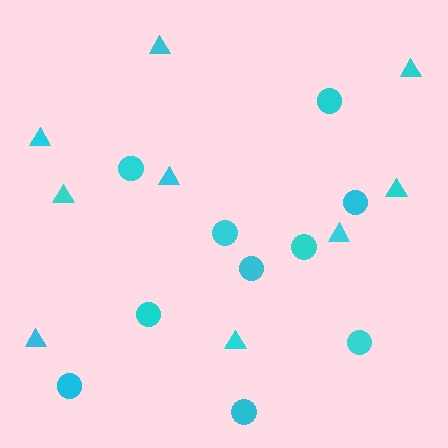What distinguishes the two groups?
There are 2 groups: one group of circles (10) and one group of triangles (9).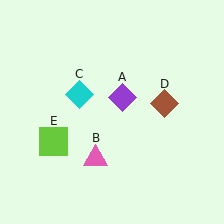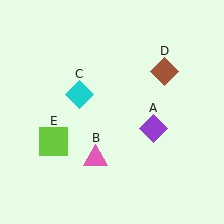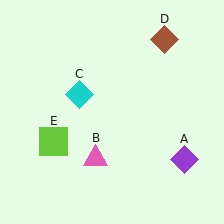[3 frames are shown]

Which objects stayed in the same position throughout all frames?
Pink triangle (object B) and cyan diamond (object C) and lime square (object E) remained stationary.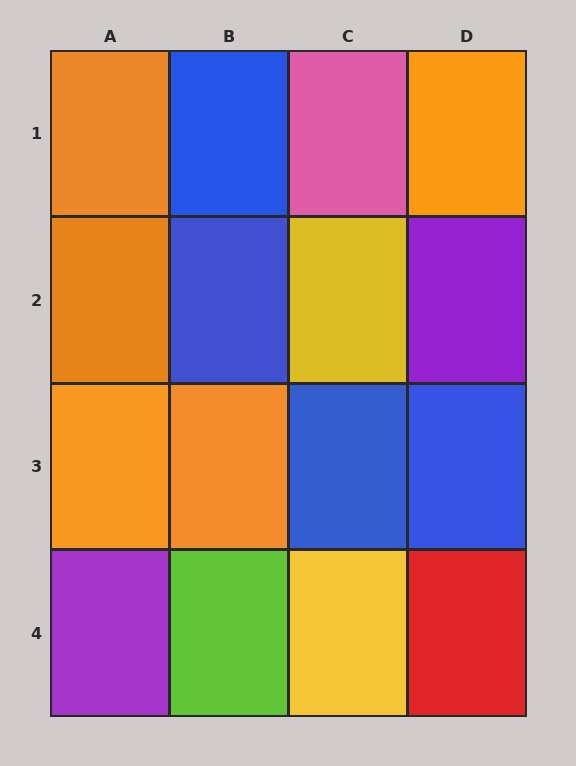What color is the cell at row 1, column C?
Pink.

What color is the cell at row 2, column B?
Blue.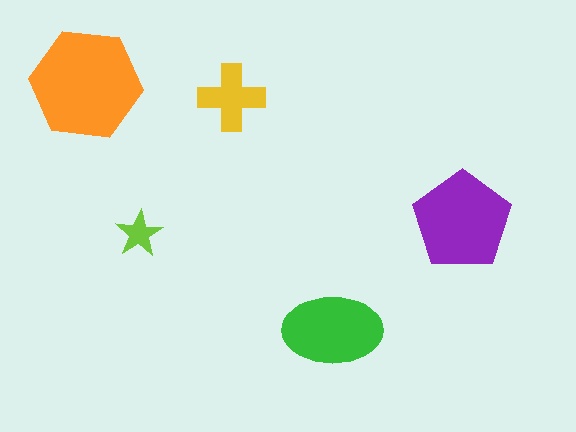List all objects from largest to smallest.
The orange hexagon, the purple pentagon, the green ellipse, the yellow cross, the lime star.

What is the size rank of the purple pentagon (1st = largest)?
2nd.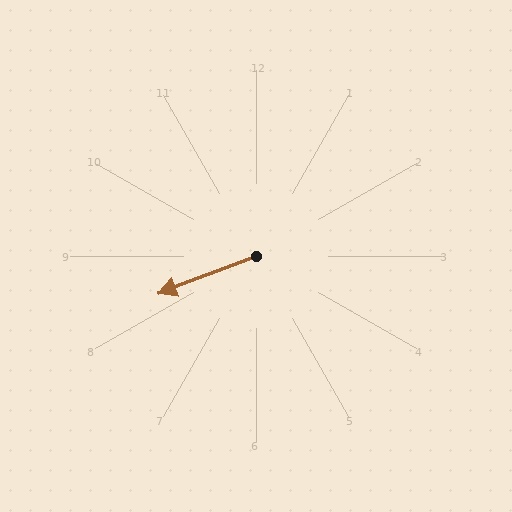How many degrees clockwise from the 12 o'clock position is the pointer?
Approximately 249 degrees.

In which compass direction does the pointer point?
West.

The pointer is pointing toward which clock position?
Roughly 8 o'clock.